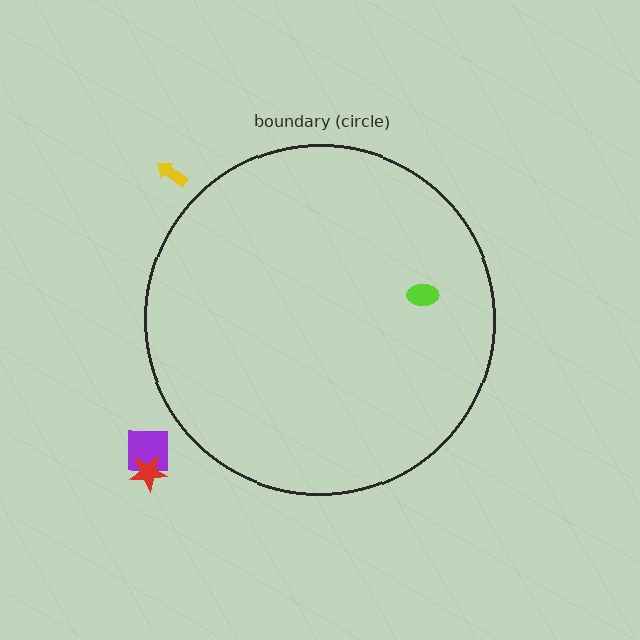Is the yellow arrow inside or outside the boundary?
Outside.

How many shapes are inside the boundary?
1 inside, 3 outside.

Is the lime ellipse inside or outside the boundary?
Inside.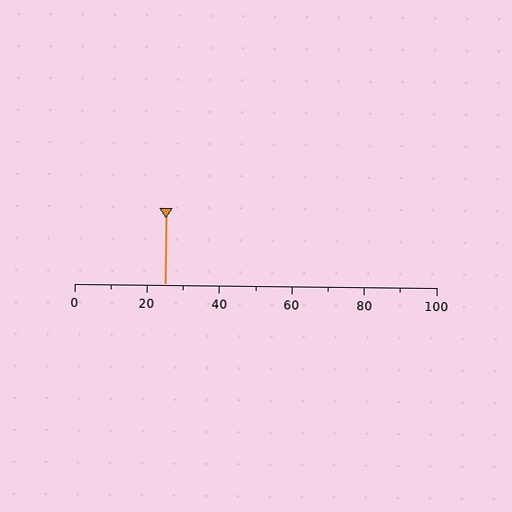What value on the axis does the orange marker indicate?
The marker indicates approximately 25.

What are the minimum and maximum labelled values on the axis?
The axis runs from 0 to 100.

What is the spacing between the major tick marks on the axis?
The major ticks are spaced 20 apart.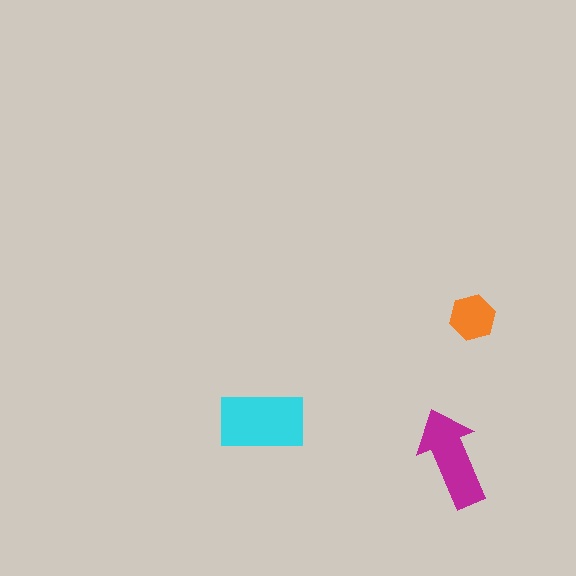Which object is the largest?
The cyan rectangle.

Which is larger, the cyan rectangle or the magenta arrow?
The cyan rectangle.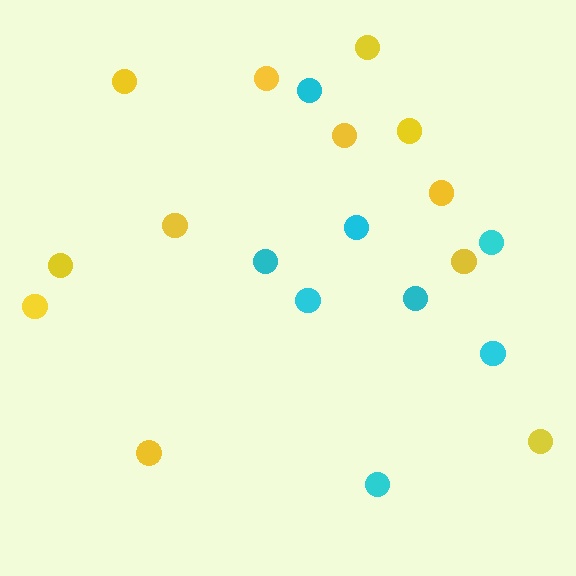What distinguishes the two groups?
There are 2 groups: one group of cyan circles (8) and one group of yellow circles (12).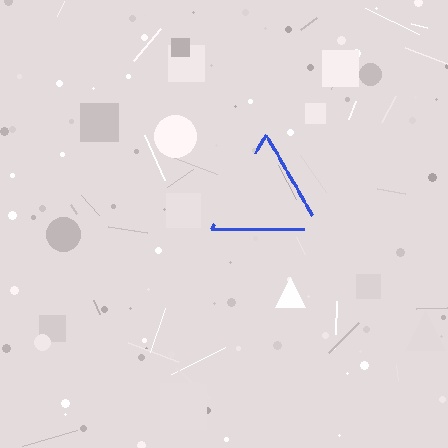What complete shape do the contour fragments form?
The contour fragments form a triangle.